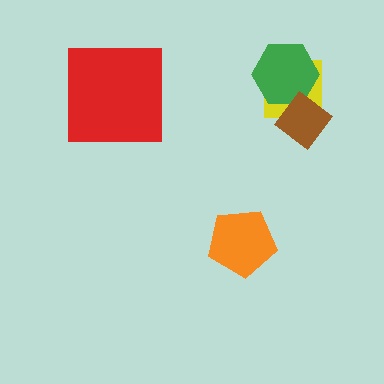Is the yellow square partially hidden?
Yes, it is partially covered by another shape.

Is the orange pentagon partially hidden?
No, no other shape covers it.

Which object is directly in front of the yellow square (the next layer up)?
The green hexagon is directly in front of the yellow square.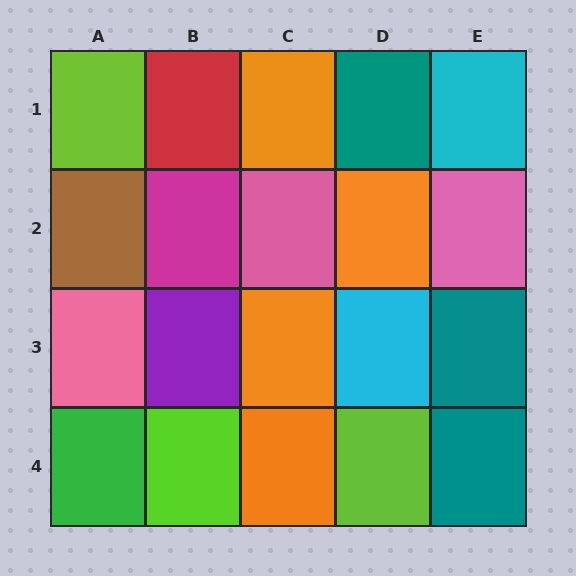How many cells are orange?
4 cells are orange.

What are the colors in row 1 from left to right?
Lime, red, orange, teal, cyan.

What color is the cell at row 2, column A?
Brown.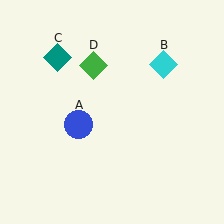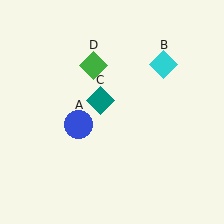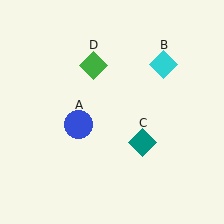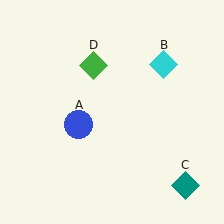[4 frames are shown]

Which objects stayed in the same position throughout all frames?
Blue circle (object A) and cyan diamond (object B) and green diamond (object D) remained stationary.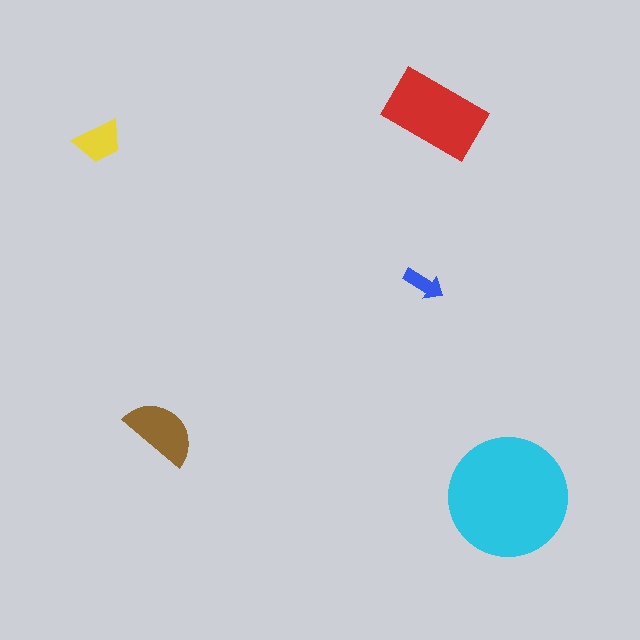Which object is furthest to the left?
The yellow trapezoid is leftmost.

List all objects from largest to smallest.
The cyan circle, the red rectangle, the brown semicircle, the yellow trapezoid, the blue arrow.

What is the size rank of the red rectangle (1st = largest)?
2nd.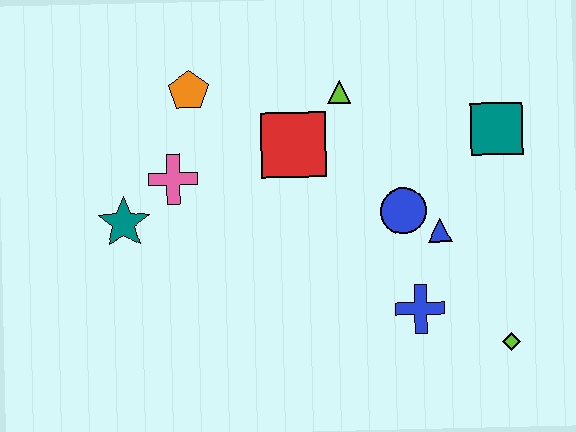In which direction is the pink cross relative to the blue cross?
The pink cross is to the left of the blue cross.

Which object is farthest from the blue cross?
The orange pentagon is farthest from the blue cross.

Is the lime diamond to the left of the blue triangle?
No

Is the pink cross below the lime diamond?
No